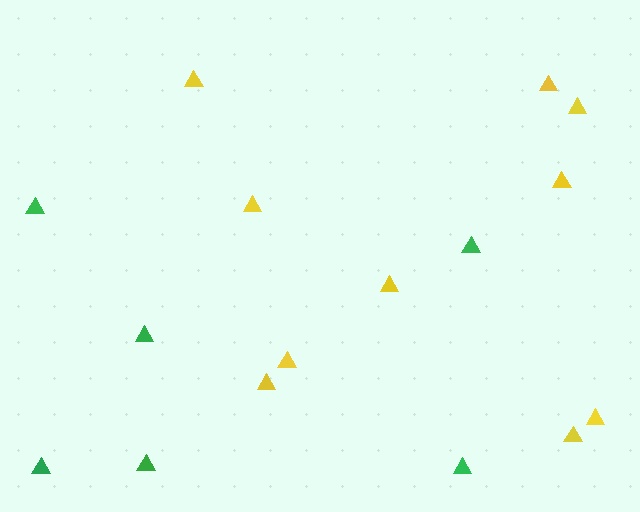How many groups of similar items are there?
There are 2 groups: one group of green triangles (6) and one group of yellow triangles (10).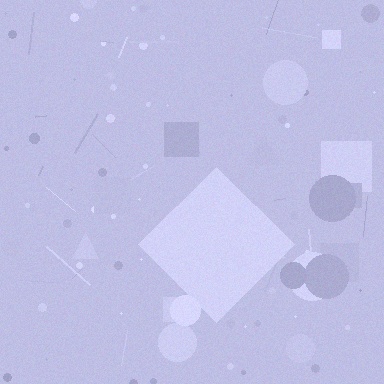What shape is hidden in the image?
A diamond is hidden in the image.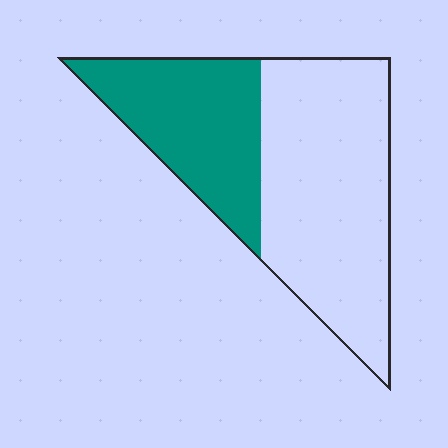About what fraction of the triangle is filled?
About three eighths (3/8).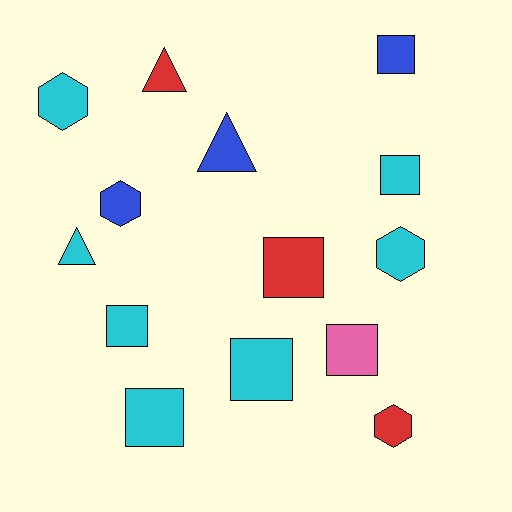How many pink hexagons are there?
There are no pink hexagons.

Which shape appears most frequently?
Square, with 7 objects.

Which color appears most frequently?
Cyan, with 7 objects.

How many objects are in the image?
There are 14 objects.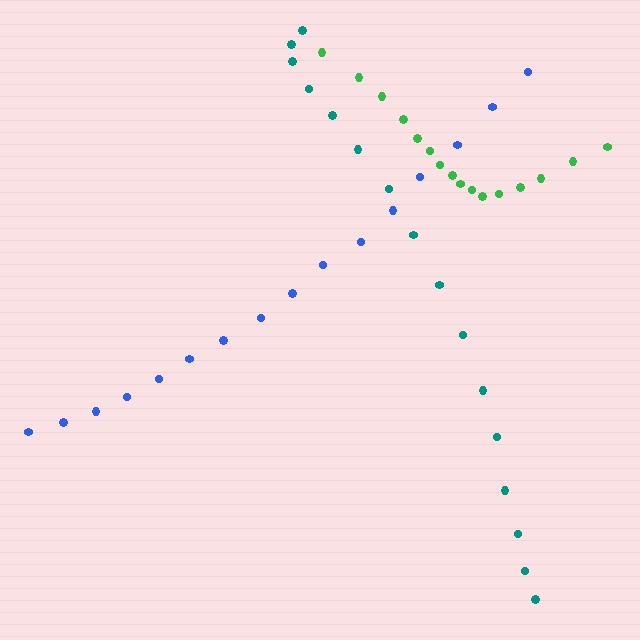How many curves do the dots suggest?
There are 3 distinct paths.